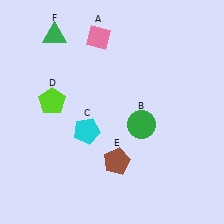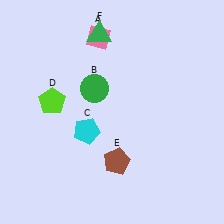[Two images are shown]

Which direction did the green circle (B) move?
The green circle (B) moved left.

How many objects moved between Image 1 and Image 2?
2 objects moved between the two images.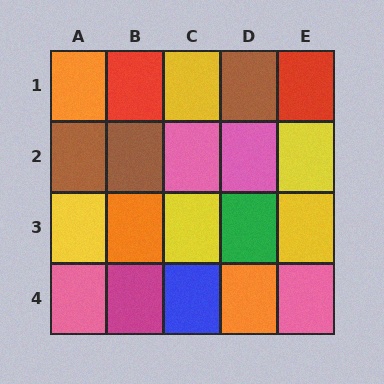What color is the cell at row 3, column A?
Yellow.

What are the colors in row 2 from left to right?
Brown, brown, pink, pink, yellow.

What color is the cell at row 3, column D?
Green.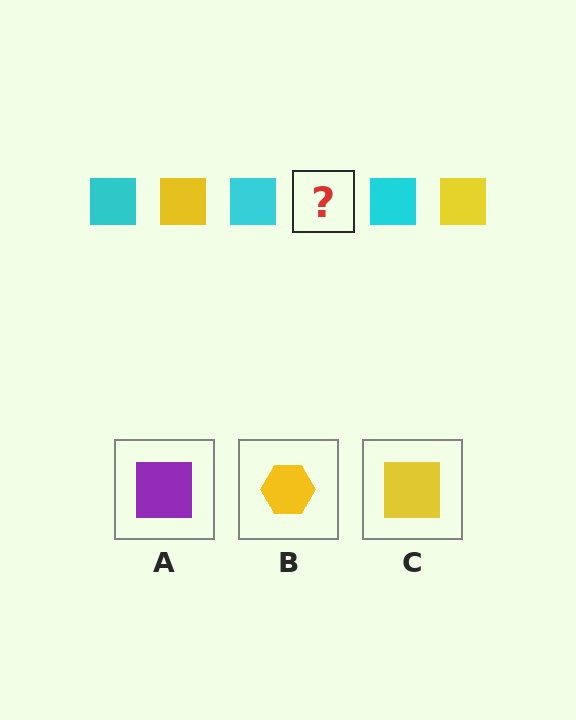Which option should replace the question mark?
Option C.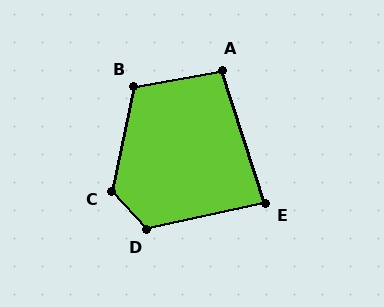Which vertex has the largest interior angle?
C, at approximately 126 degrees.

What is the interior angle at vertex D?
Approximately 120 degrees (obtuse).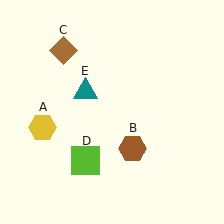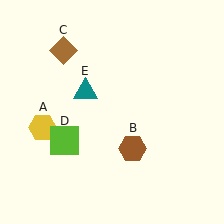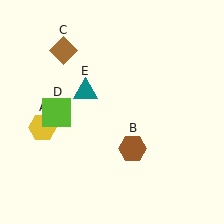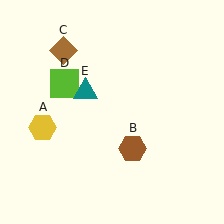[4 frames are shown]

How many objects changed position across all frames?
1 object changed position: lime square (object D).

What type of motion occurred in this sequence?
The lime square (object D) rotated clockwise around the center of the scene.